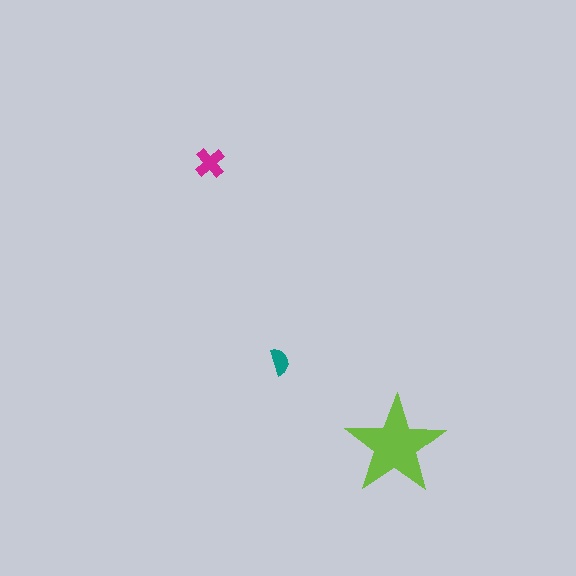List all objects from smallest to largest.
The teal semicircle, the magenta cross, the lime star.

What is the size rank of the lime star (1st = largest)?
1st.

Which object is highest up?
The magenta cross is topmost.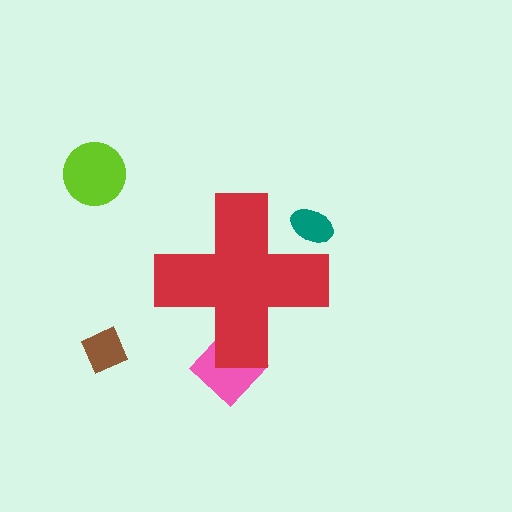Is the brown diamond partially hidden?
No, the brown diamond is fully visible.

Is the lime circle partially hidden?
No, the lime circle is fully visible.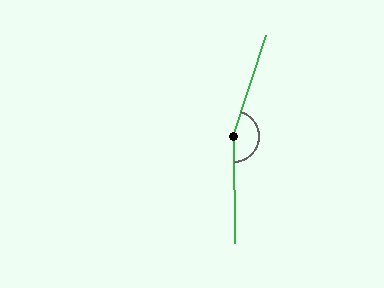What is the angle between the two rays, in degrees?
Approximately 162 degrees.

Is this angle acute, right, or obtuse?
It is obtuse.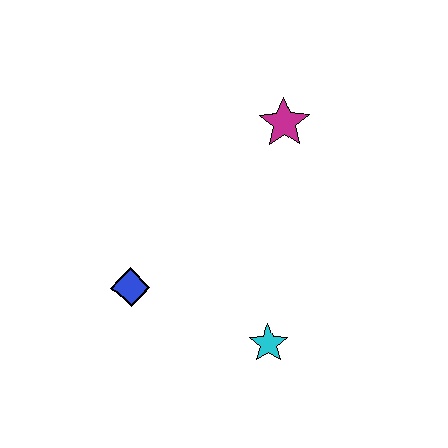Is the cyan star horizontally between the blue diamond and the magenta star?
Yes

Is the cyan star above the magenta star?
No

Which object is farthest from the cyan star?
The magenta star is farthest from the cyan star.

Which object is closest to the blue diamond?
The cyan star is closest to the blue diamond.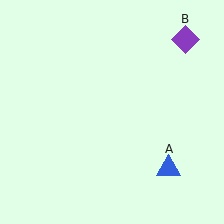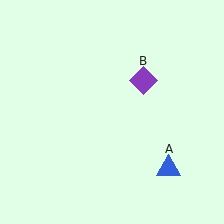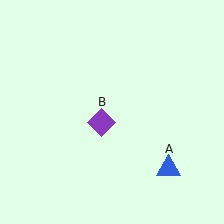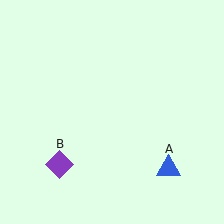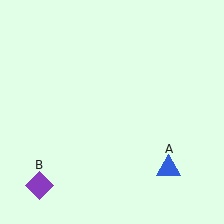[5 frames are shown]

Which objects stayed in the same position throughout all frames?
Blue triangle (object A) remained stationary.